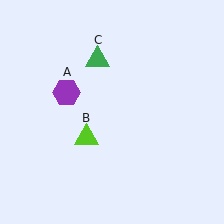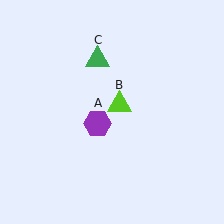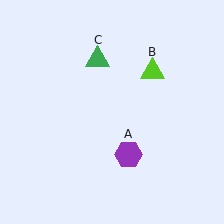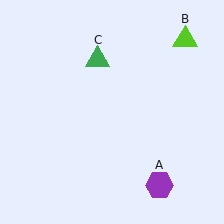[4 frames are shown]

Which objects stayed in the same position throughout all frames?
Green triangle (object C) remained stationary.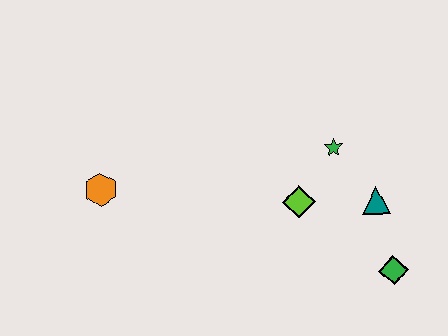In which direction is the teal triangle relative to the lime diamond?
The teal triangle is to the right of the lime diamond.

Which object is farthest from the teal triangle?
The orange hexagon is farthest from the teal triangle.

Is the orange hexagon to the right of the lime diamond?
No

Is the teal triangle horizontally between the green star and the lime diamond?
No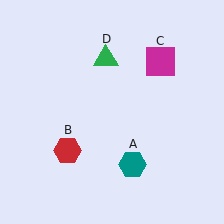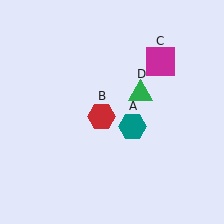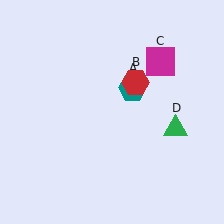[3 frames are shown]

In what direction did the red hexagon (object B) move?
The red hexagon (object B) moved up and to the right.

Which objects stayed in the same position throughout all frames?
Magenta square (object C) remained stationary.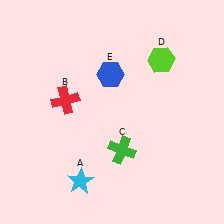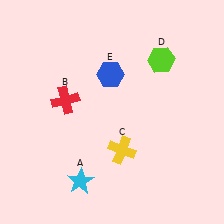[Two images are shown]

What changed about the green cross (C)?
In Image 1, C is green. In Image 2, it changed to yellow.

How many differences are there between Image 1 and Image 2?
There is 1 difference between the two images.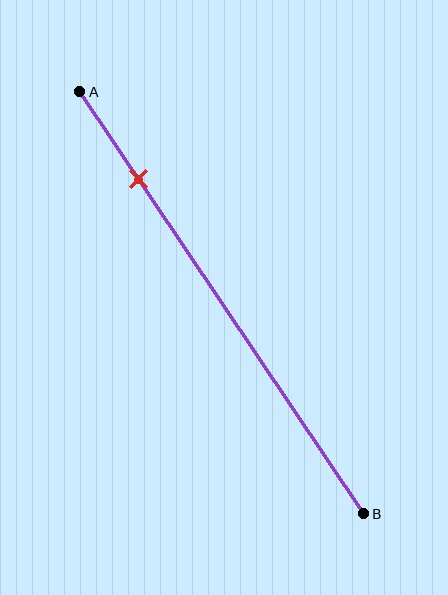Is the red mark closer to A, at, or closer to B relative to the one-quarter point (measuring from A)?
The red mark is closer to point A than the one-quarter point of segment AB.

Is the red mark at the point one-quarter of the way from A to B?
No, the mark is at about 20% from A, not at the 25% one-quarter point.